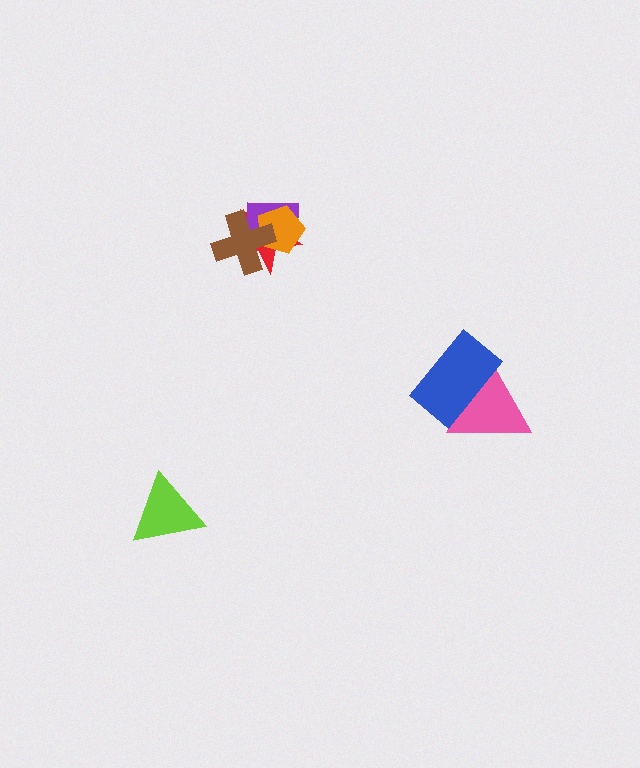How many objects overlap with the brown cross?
3 objects overlap with the brown cross.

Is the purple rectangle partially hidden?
Yes, it is partially covered by another shape.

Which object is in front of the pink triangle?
The blue rectangle is in front of the pink triangle.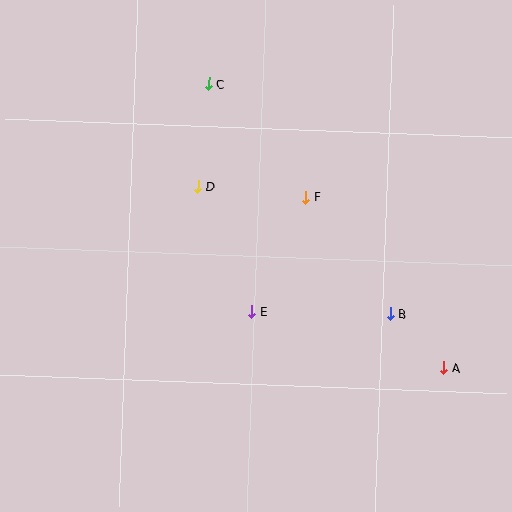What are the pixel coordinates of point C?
Point C is at (209, 84).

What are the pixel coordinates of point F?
Point F is at (306, 197).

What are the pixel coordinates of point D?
Point D is at (198, 187).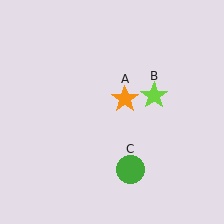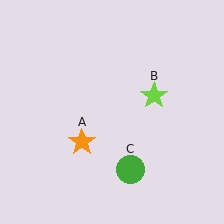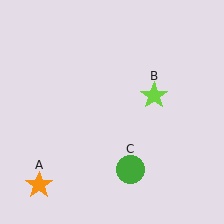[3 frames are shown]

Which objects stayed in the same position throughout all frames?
Lime star (object B) and green circle (object C) remained stationary.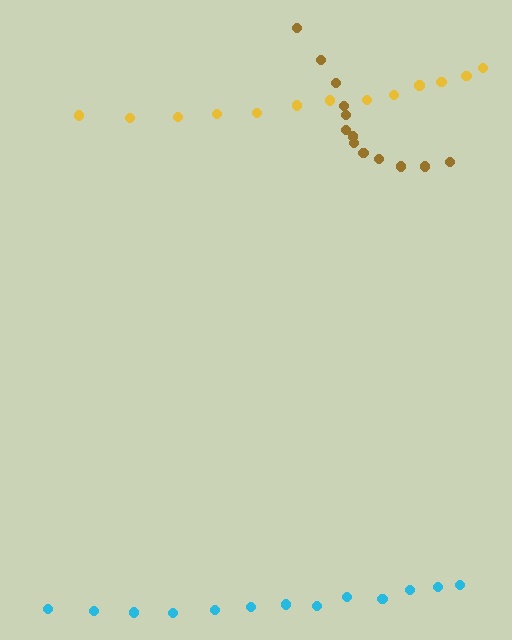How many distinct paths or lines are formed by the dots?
There are 3 distinct paths.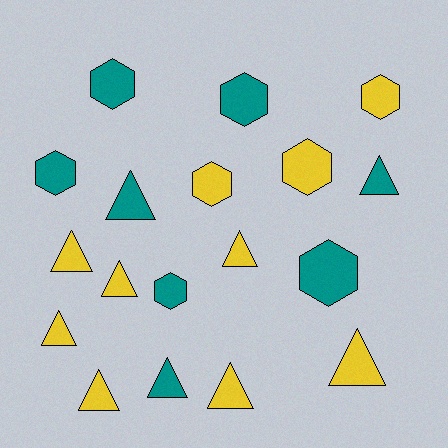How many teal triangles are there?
There are 3 teal triangles.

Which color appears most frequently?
Yellow, with 10 objects.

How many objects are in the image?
There are 18 objects.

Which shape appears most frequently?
Triangle, with 10 objects.